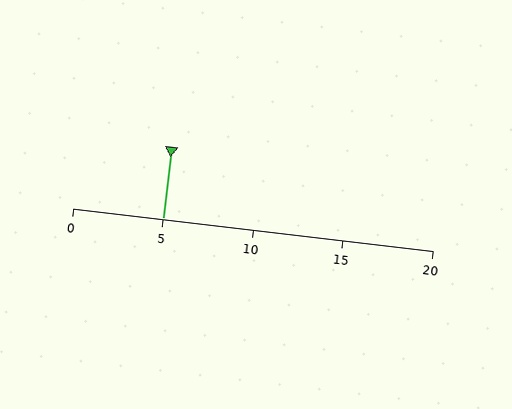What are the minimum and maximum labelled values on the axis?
The axis runs from 0 to 20.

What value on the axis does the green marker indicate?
The marker indicates approximately 5.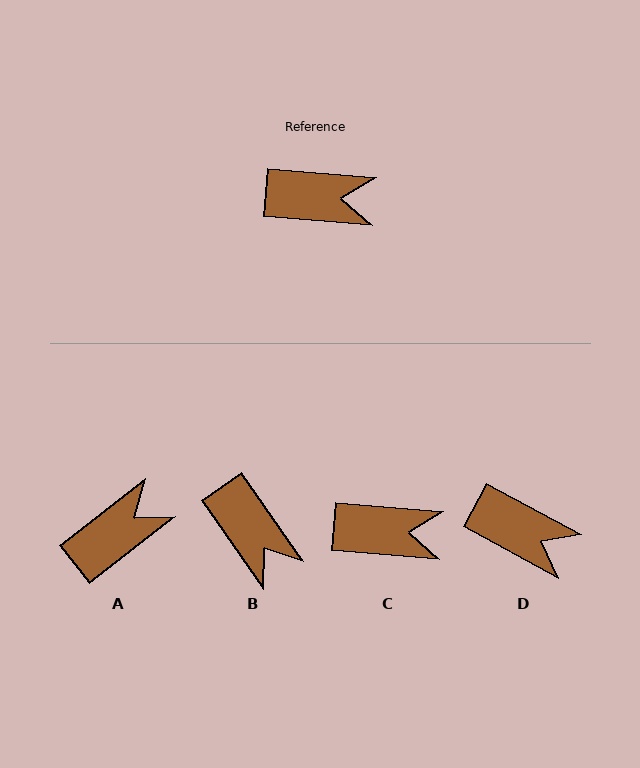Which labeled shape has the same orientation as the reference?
C.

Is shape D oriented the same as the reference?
No, it is off by about 23 degrees.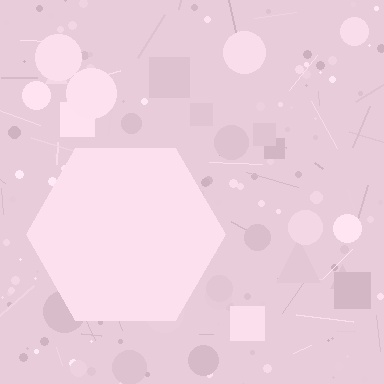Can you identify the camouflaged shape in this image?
The camouflaged shape is a hexagon.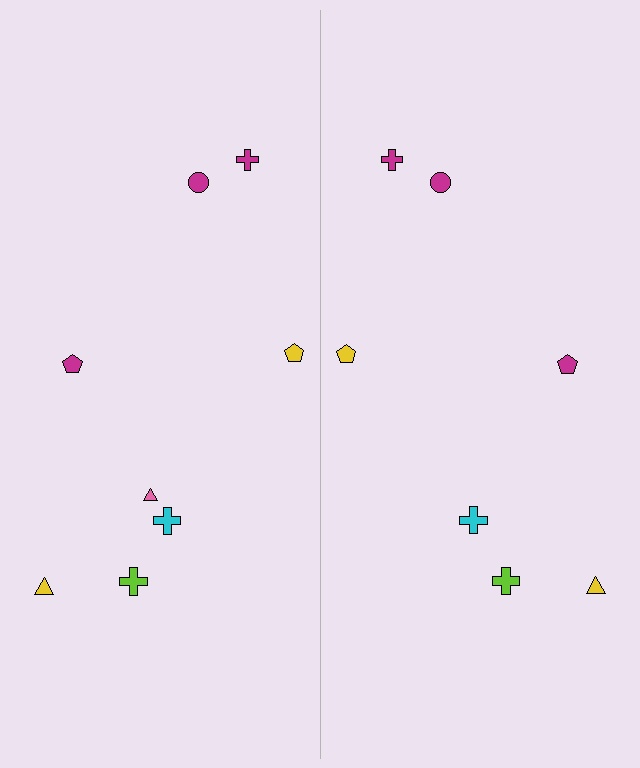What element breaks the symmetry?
A pink triangle is missing from the right side.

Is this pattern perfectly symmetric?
No, the pattern is not perfectly symmetric. A pink triangle is missing from the right side.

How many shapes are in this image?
There are 15 shapes in this image.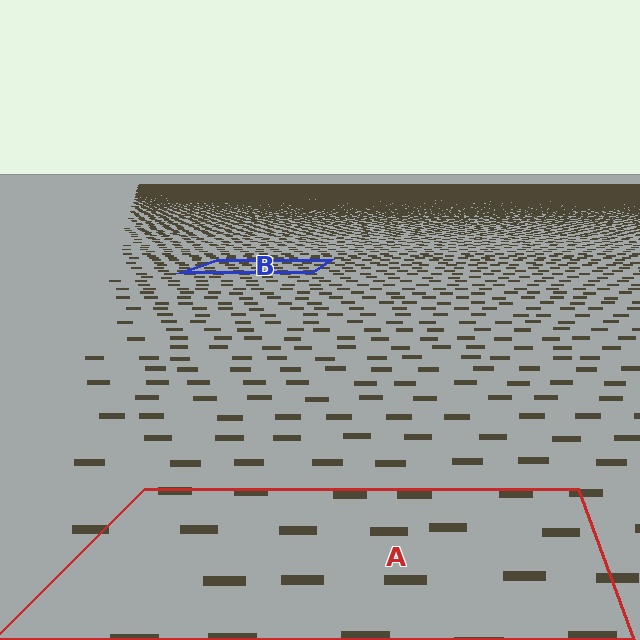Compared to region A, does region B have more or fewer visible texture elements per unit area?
Region B has more texture elements per unit area — they are packed more densely because it is farther away.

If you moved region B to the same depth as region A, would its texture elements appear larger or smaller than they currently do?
They would appear larger. At a closer depth, the same texture elements are projected at a bigger on-screen size.